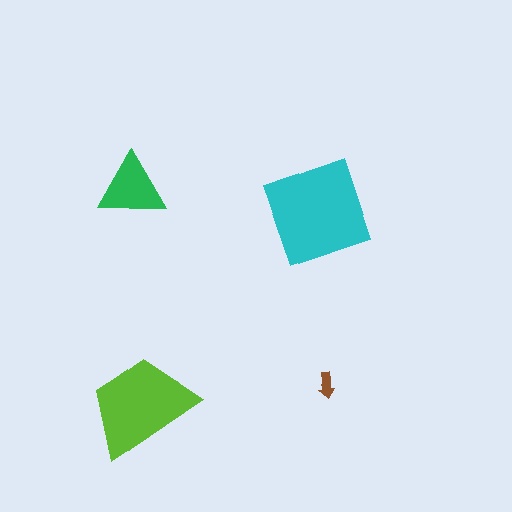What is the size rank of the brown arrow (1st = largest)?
4th.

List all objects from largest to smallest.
The cyan diamond, the lime trapezoid, the green triangle, the brown arrow.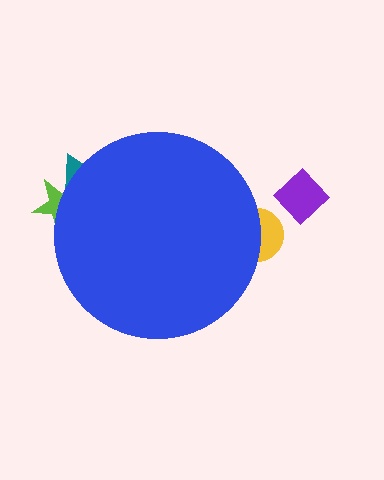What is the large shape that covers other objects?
A blue circle.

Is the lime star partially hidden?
Yes, the lime star is partially hidden behind the blue circle.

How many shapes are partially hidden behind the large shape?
3 shapes are partially hidden.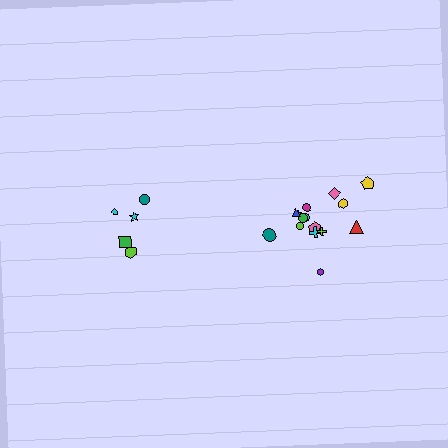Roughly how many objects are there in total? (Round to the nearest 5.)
Roughly 20 objects in total.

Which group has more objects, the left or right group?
The right group.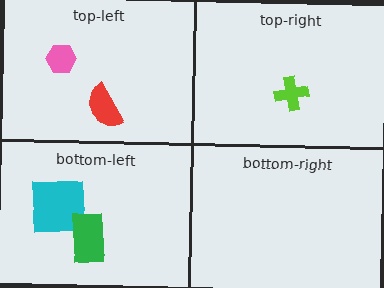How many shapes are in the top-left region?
2.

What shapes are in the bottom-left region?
The cyan square, the green rectangle.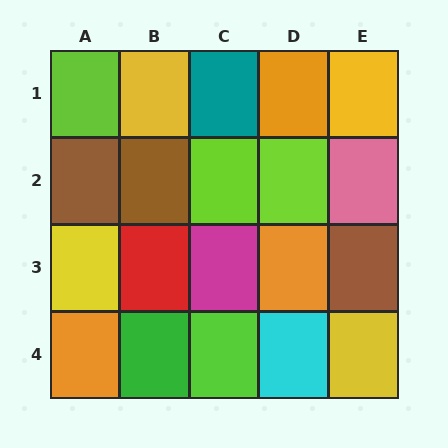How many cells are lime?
4 cells are lime.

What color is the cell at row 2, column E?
Pink.